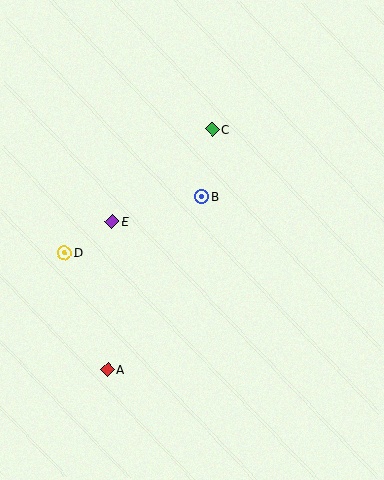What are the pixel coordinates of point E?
Point E is at (112, 222).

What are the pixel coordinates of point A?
Point A is at (108, 370).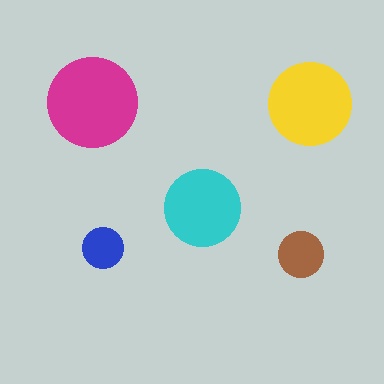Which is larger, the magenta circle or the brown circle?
The magenta one.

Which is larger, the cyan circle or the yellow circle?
The yellow one.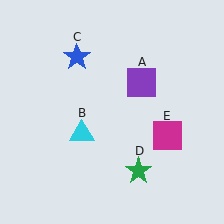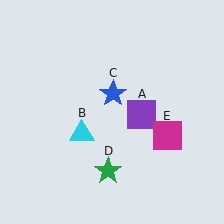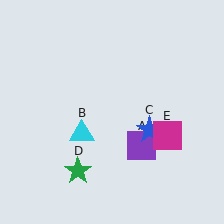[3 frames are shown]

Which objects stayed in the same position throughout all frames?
Cyan triangle (object B) and magenta square (object E) remained stationary.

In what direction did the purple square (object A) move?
The purple square (object A) moved down.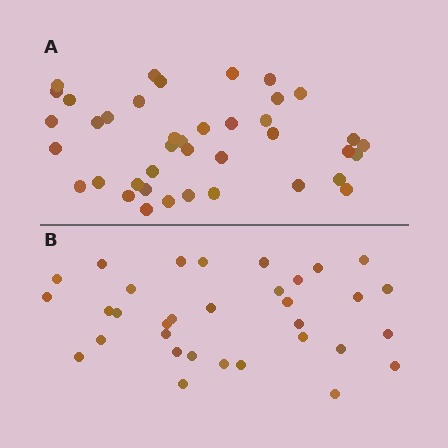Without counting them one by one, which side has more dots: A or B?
Region A (the top region) has more dots.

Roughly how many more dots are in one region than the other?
Region A has roughly 8 or so more dots than region B.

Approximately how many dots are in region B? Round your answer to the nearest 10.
About 30 dots. (The exact count is 33, which rounds to 30.)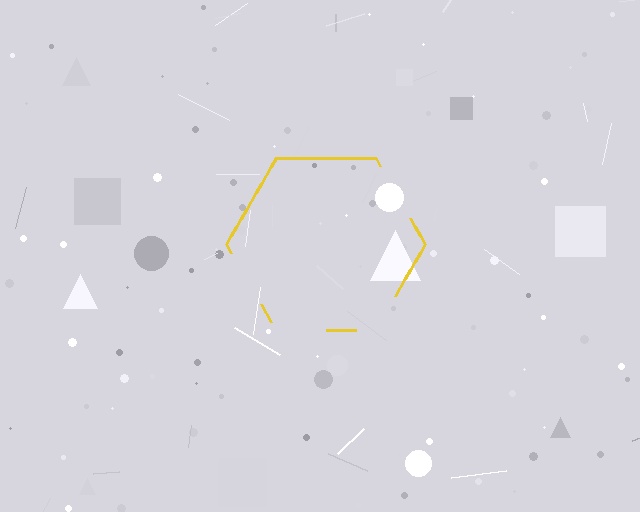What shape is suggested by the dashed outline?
The dashed outline suggests a hexagon.